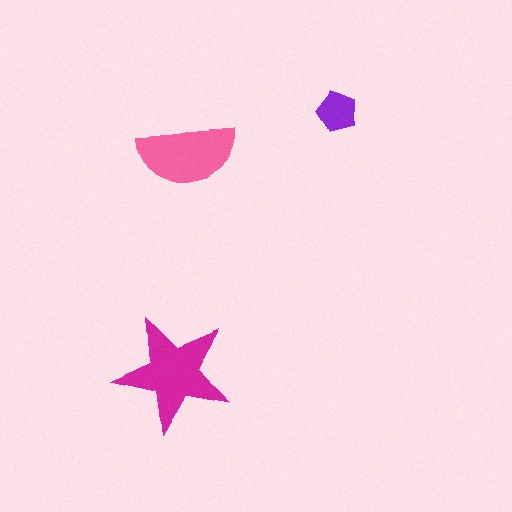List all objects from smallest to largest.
The purple pentagon, the pink semicircle, the magenta star.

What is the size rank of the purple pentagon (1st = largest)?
3rd.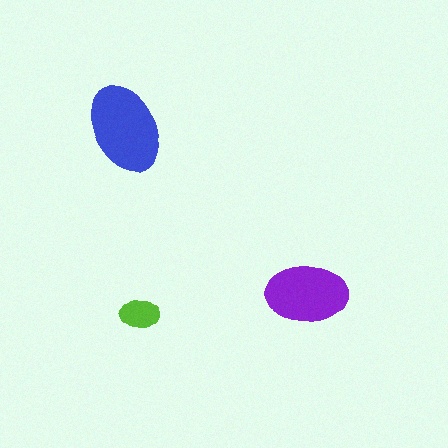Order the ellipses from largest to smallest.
the blue one, the purple one, the lime one.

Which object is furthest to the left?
The blue ellipse is leftmost.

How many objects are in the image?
There are 3 objects in the image.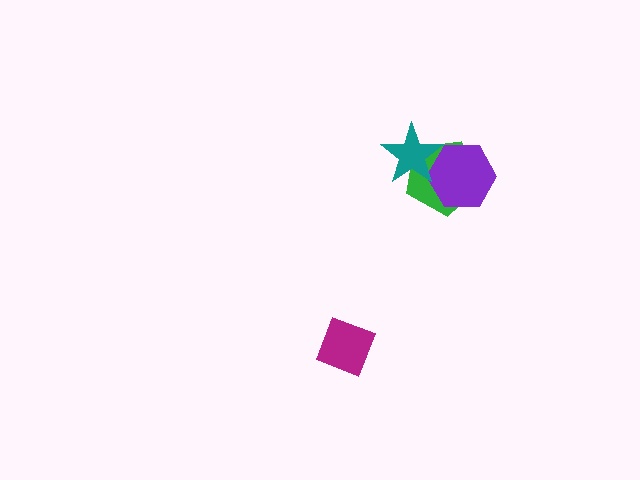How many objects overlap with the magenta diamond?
0 objects overlap with the magenta diamond.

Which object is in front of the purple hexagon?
The teal star is in front of the purple hexagon.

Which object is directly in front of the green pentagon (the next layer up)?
The purple hexagon is directly in front of the green pentagon.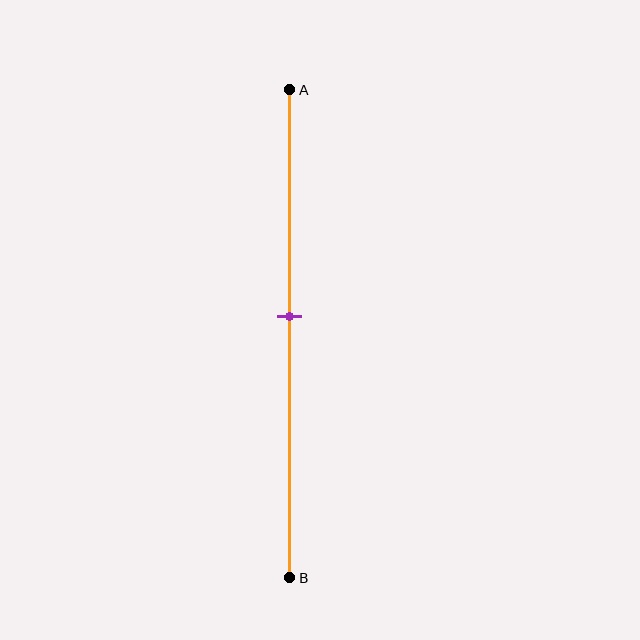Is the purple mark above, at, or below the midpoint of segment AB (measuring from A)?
The purple mark is above the midpoint of segment AB.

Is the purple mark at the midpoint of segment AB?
No, the mark is at about 45% from A, not at the 50% midpoint.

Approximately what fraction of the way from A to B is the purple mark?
The purple mark is approximately 45% of the way from A to B.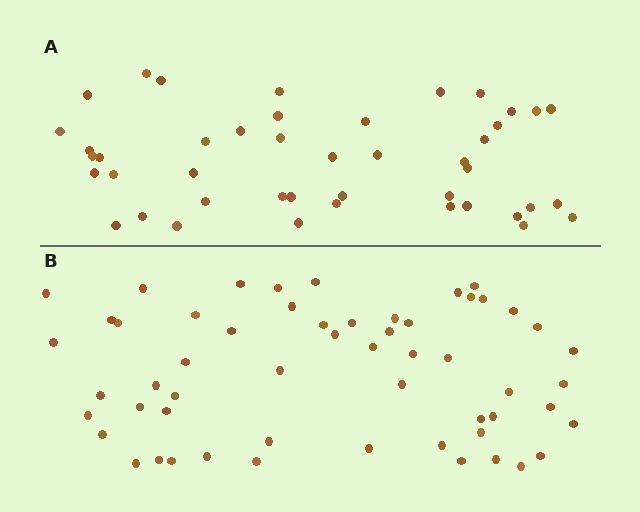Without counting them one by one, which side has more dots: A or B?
Region B (the bottom region) has more dots.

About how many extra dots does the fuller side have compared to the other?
Region B has roughly 12 or so more dots than region A.